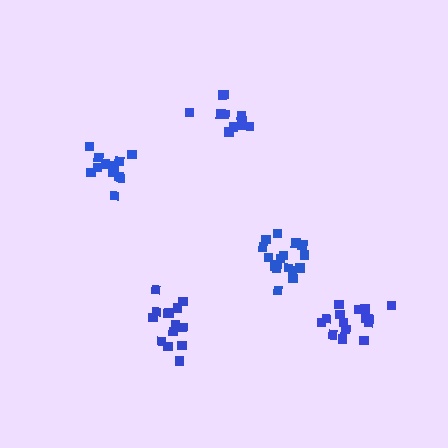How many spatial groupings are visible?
There are 5 spatial groupings.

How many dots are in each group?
Group 1: 17 dots, Group 2: 12 dots, Group 3: 12 dots, Group 4: 16 dots, Group 5: 14 dots (71 total).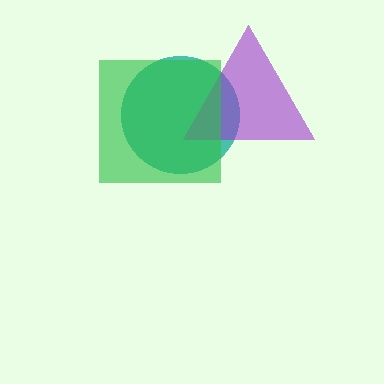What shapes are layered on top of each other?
The layered shapes are: a teal circle, a purple triangle, a green square.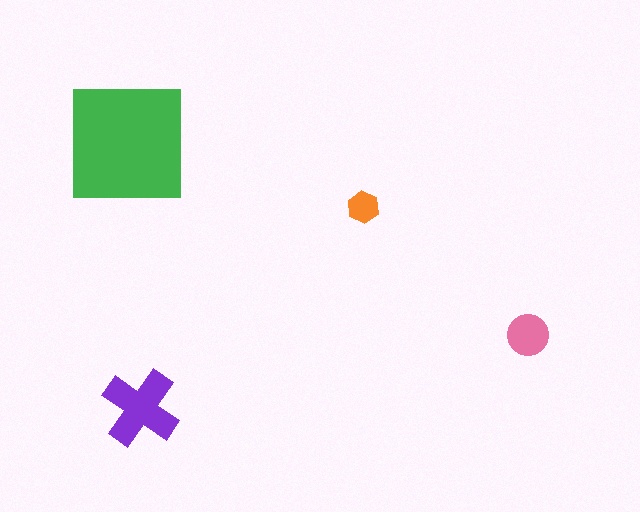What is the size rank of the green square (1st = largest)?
1st.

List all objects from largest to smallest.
The green square, the purple cross, the pink circle, the orange hexagon.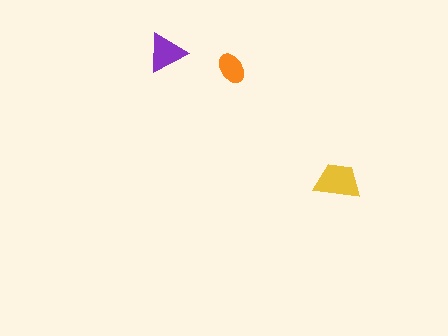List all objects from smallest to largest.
The orange ellipse, the purple triangle, the yellow trapezoid.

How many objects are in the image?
There are 3 objects in the image.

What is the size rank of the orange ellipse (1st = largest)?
3rd.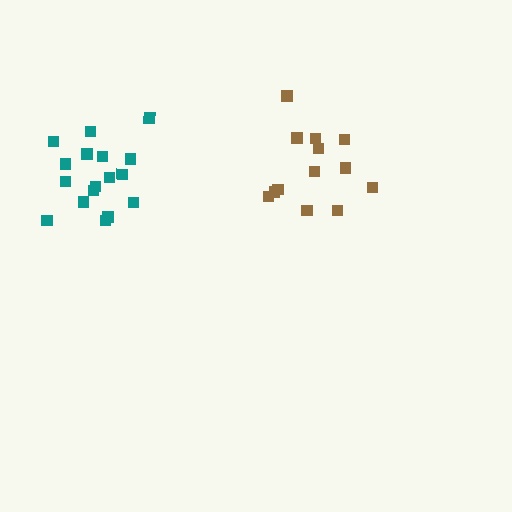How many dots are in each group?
Group 1: 13 dots, Group 2: 17 dots (30 total).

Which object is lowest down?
The teal cluster is bottommost.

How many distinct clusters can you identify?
There are 2 distinct clusters.